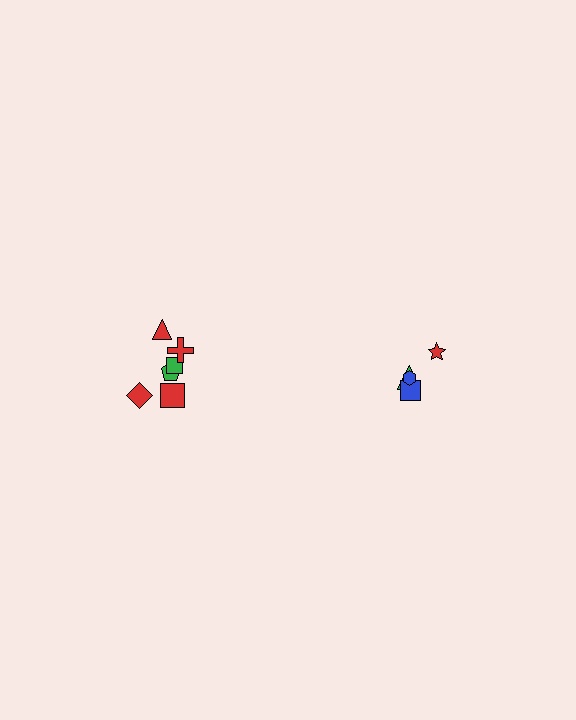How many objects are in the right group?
There are 4 objects.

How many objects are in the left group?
There are 6 objects.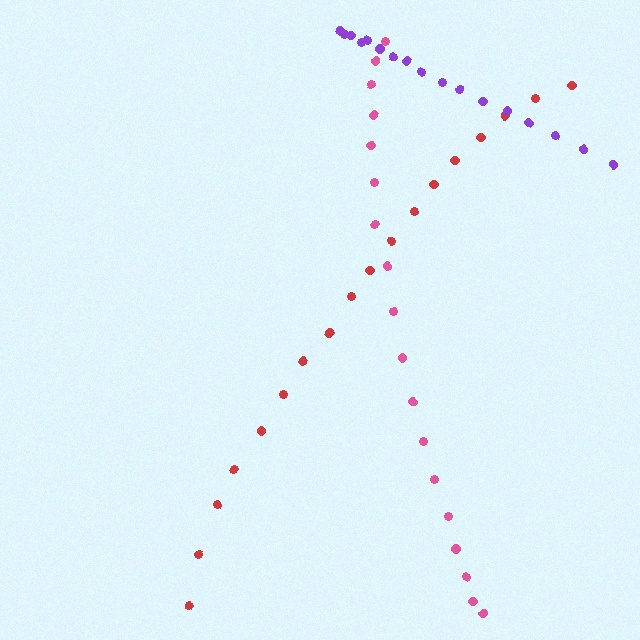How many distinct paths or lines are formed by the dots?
There are 3 distinct paths.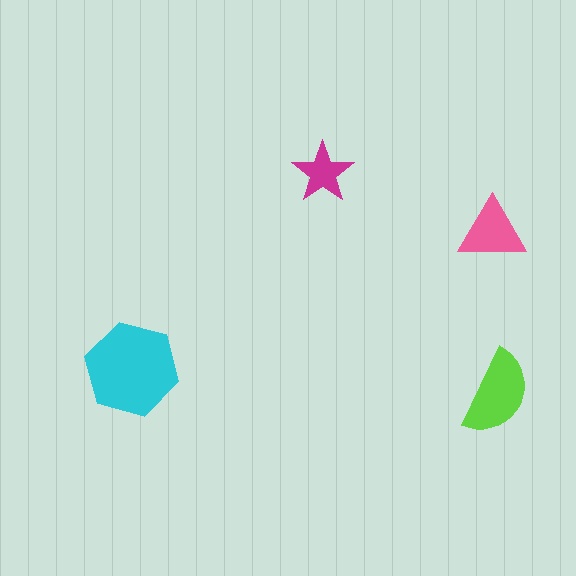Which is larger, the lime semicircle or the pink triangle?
The lime semicircle.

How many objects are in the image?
There are 4 objects in the image.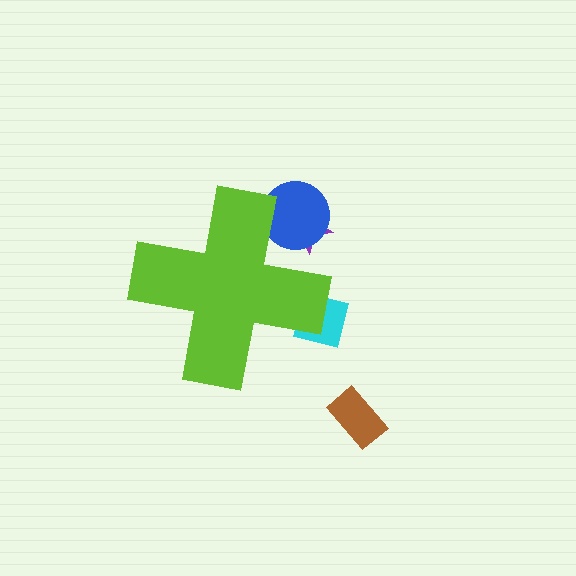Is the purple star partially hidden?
Yes, the purple star is partially hidden behind the lime cross.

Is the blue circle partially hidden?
Yes, the blue circle is partially hidden behind the lime cross.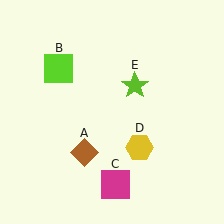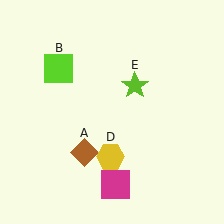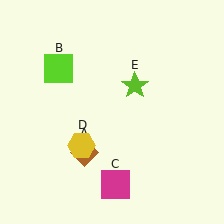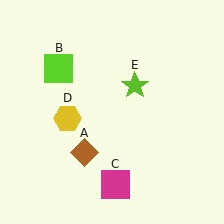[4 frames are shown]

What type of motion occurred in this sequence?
The yellow hexagon (object D) rotated clockwise around the center of the scene.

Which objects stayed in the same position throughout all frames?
Brown diamond (object A) and lime square (object B) and magenta square (object C) and lime star (object E) remained stationary.